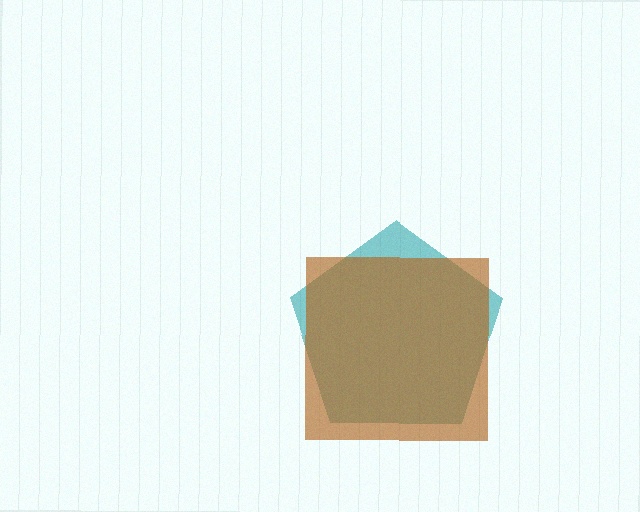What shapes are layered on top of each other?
The layered shapes are: a teal pentagon, a brown square.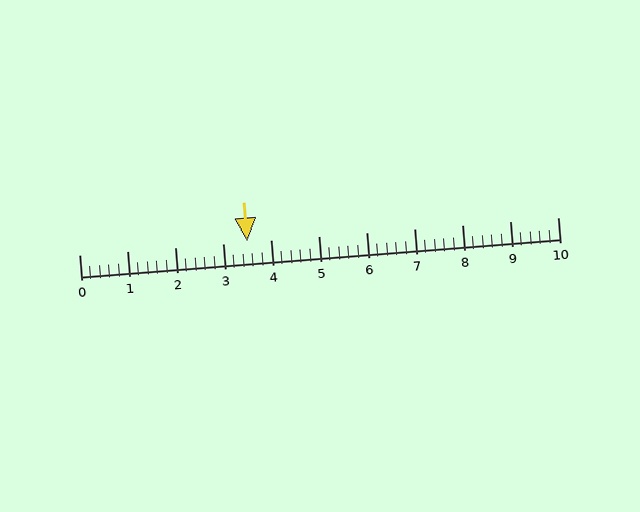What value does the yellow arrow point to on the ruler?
The yellow arrow points to approximately 3.5.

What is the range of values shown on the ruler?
The ruler shows values from 0 to 10.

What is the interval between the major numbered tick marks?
The major tick marks are spaced 1 units apart.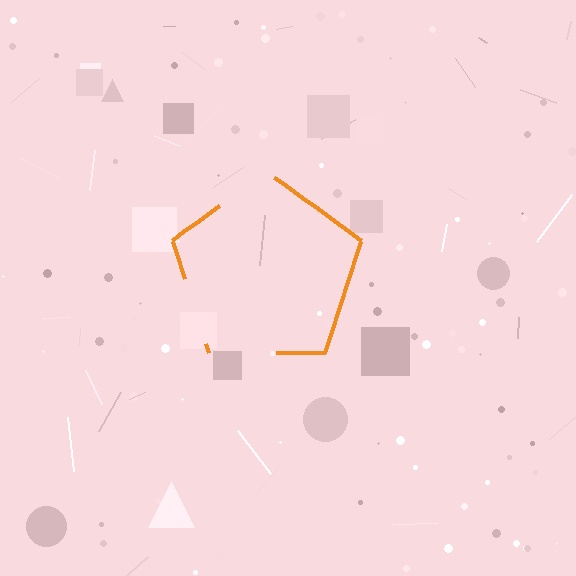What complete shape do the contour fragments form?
The contour fragments form a pentagon.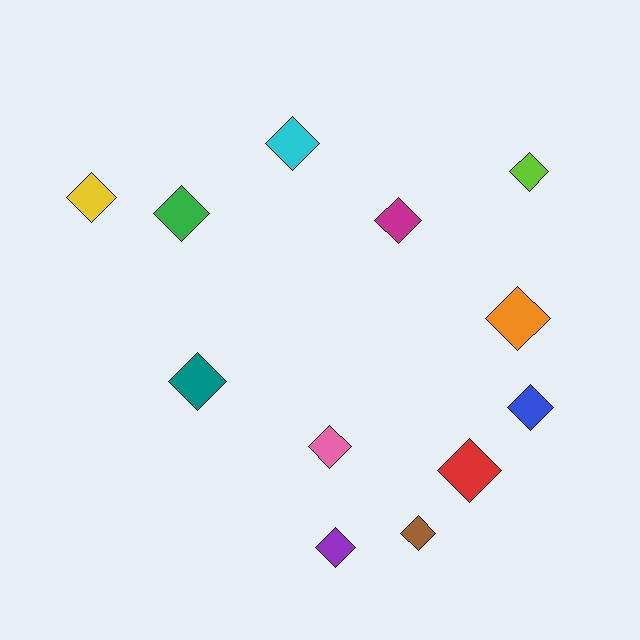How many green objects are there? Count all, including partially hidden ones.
There is 1 green object.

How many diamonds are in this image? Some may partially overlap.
There are 12 diamonds.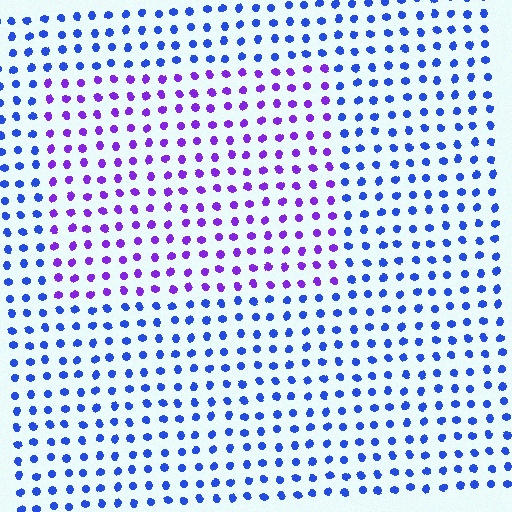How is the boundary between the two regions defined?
The boundary is defined purely by a slight shift in hue (about 44 degrees). Spacing, size, and orientation are identical on both sides.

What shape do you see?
I see a rectangle.